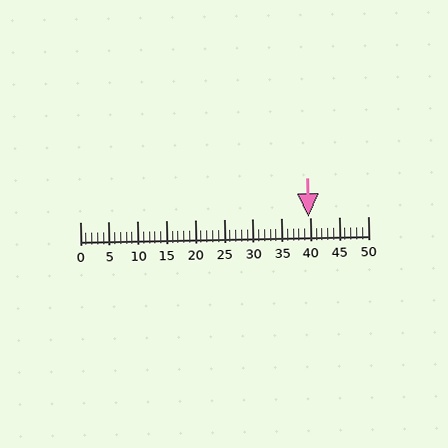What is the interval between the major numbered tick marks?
The major tick marks are spaced 5 units apart.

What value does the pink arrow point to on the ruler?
The pink arrow points to approximately 40.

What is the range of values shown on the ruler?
The ruler shows values from 0 to 50.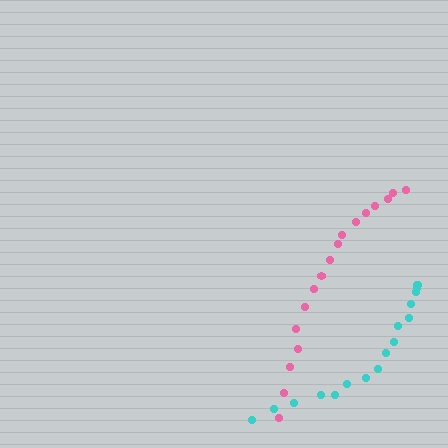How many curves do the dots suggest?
There are 2 distinct paths.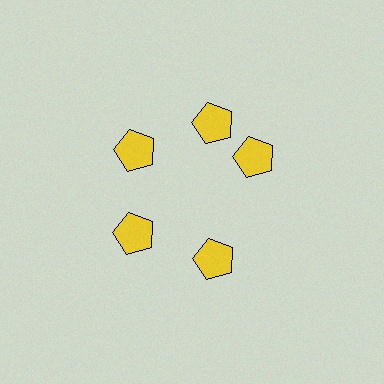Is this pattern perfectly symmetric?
No. The 5 yellow pentagons are arranged in a ring, but one element near the 3 o'clock position is rotated out of alignment along the ring, breaking the 5-fold rotational symmetry.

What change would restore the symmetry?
The symmetry would be restored by rotating it back into even spacing with its neighbors so that all 5 pentagons sit at equal angles and equal distance from the center.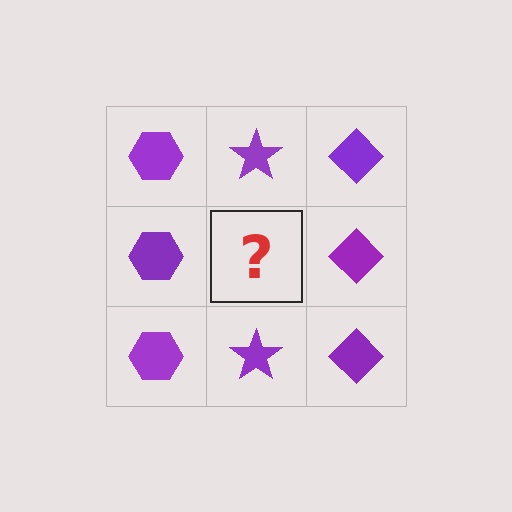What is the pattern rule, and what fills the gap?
The rule is that each column has a consistent shape. The gap should be filled with a purple star.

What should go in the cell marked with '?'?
The missing cell should contain a purple star.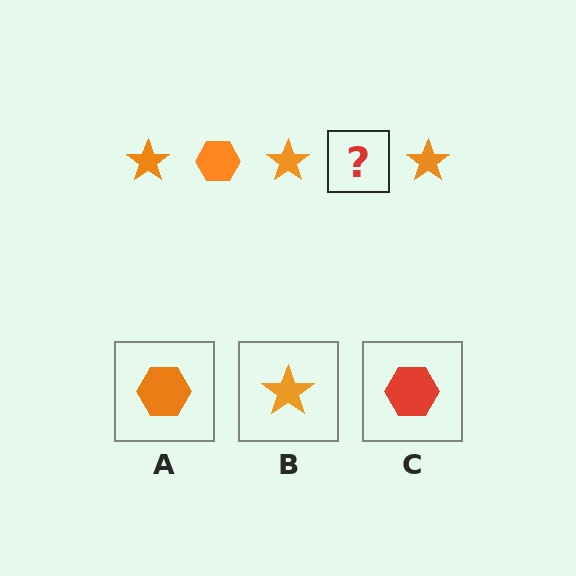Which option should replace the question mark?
Option A.